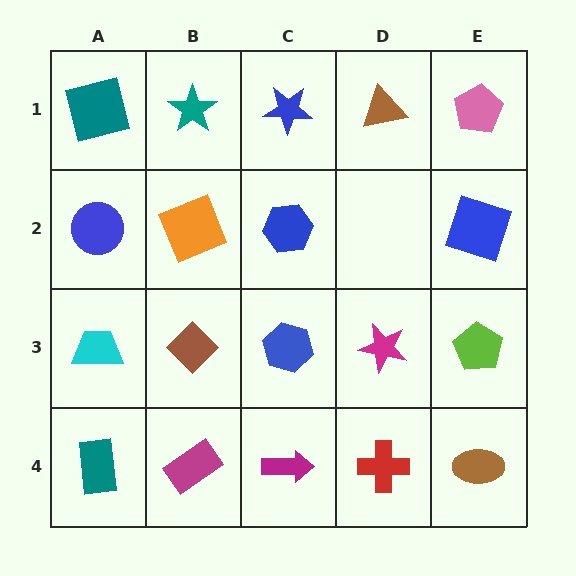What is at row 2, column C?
A blue hexagon.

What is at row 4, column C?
A magenta arrow.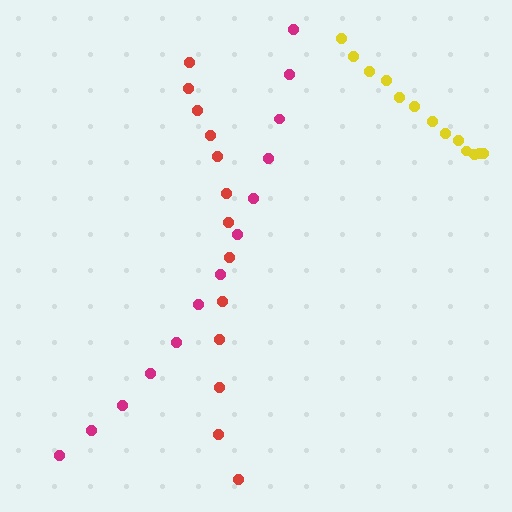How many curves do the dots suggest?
There are 3 distinct paths.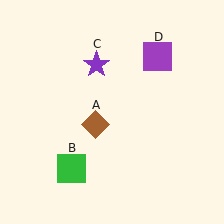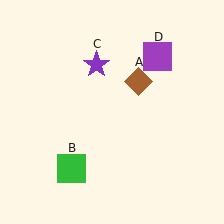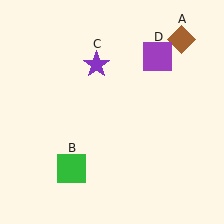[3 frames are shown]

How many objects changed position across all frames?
1 object changed position: brown diamond (object A).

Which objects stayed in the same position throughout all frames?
Green square (object B) and purple star (object C) and purple square (object D) remained stationary.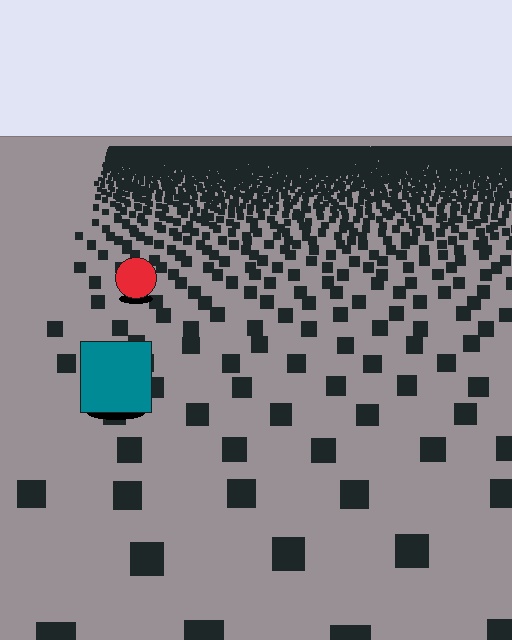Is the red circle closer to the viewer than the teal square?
No. The teal square is closer — you can tell from the texture gradient: the ground texture is coarser near it.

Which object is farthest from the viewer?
The red circle is farthest from the viewer. It appears smaller and the ground texture around it is denser.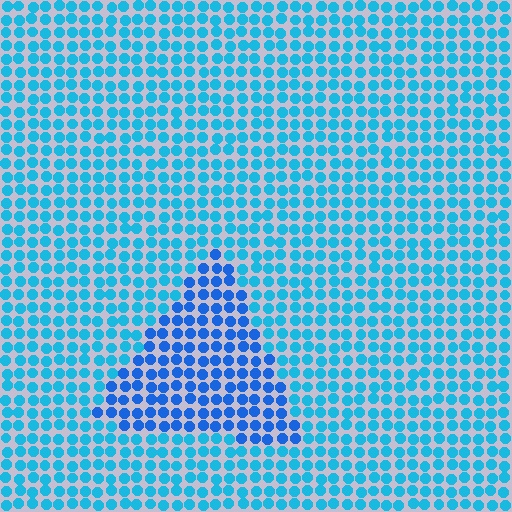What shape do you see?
I see a triangle.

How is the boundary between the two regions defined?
The boundary is defined purely by a slight shift in hue (about 25 degrees). Spacing, size, and orientation are identical on both sides.